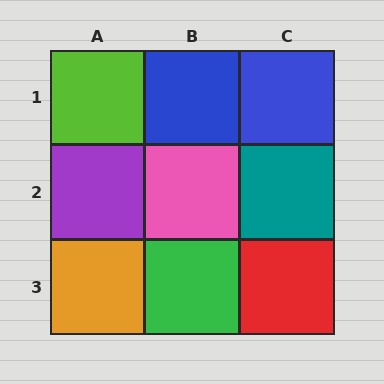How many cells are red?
1 cell is red.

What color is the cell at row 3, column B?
Green.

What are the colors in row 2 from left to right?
Purple, pink, teal.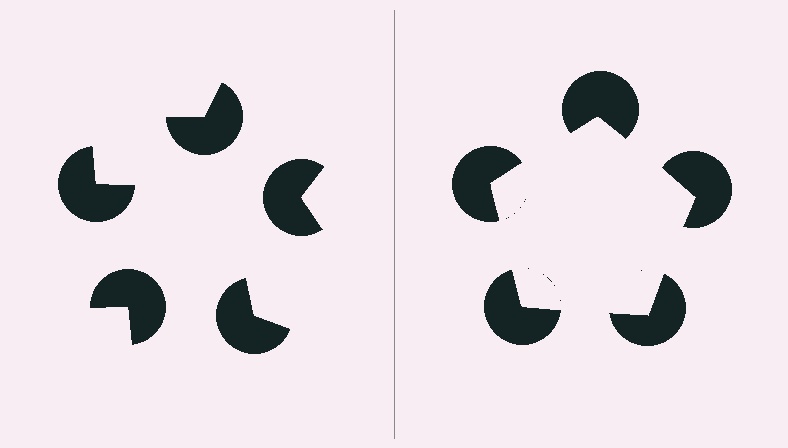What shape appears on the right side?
An illusory pentagon.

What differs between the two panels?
The pac-man discs are positioned identically on both sides; only the wedge orientations differ. On the right they align to a pentagon; on the left they are misaligned.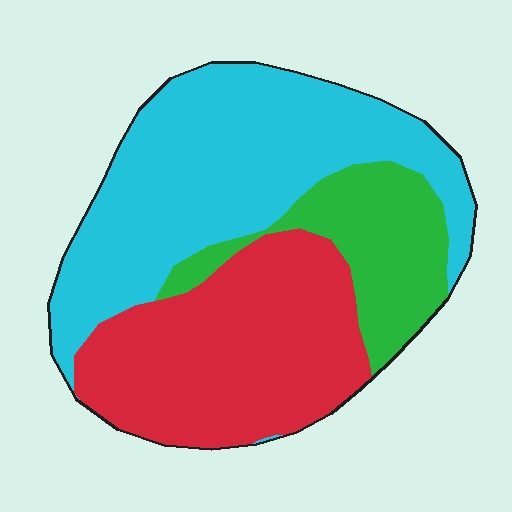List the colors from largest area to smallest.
From largest to smallest: cyan, red, green.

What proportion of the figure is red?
Red covers around 35% of the figure.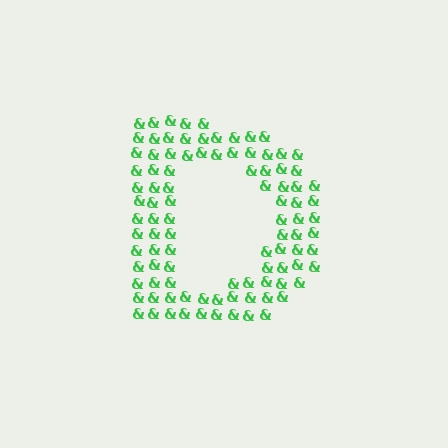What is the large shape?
The large shape is the letter D.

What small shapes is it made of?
It is made of small ampersands.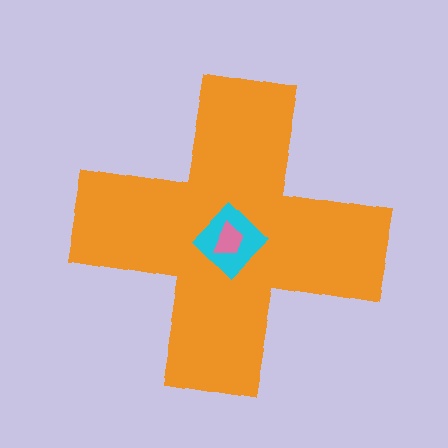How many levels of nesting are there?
3.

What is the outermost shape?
The orange cross.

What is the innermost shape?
The pink trapezoid.